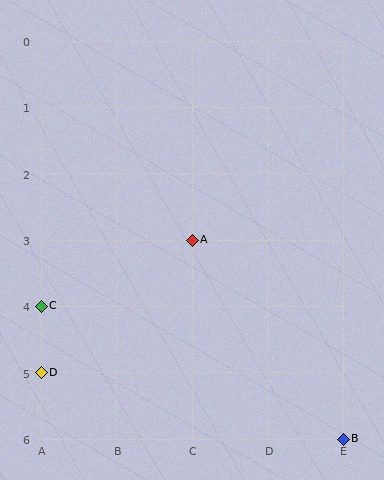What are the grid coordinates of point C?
Point C is at grid coordinates (A, 4).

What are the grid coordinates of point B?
Point B is at grid coordinates (E, 6).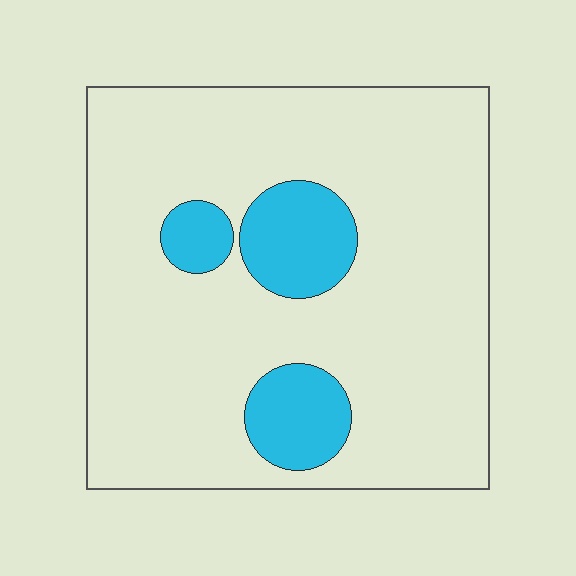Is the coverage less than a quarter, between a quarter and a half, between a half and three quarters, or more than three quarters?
Less than a quarter.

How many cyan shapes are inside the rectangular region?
3.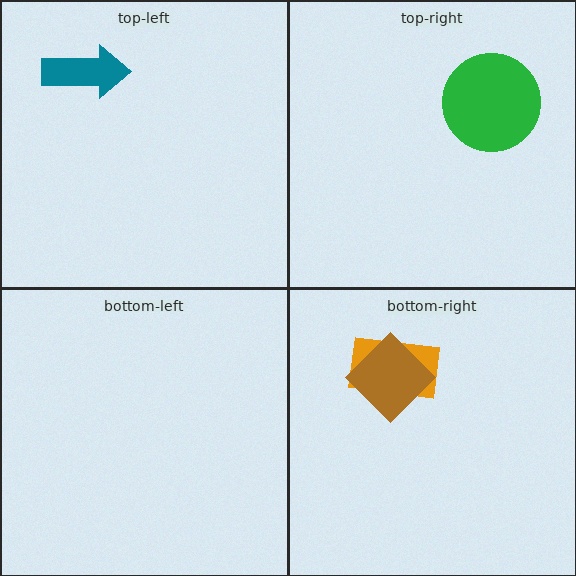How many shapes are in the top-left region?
1.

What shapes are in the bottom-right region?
The orange rectangle, the brown diamond.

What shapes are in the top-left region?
The teal arrow.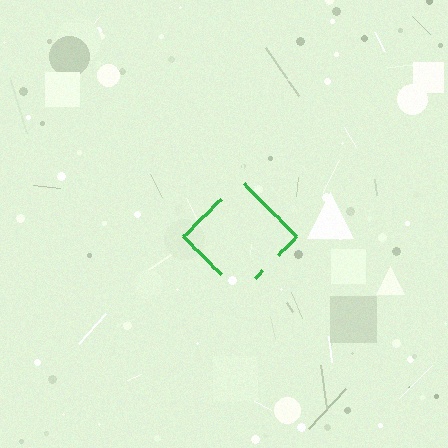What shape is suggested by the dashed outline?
The dashed outline suggests a diamond.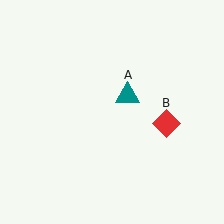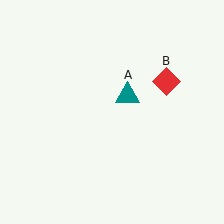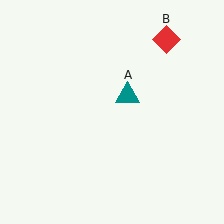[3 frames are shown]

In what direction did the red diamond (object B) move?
The red diamond (object B) moved up.